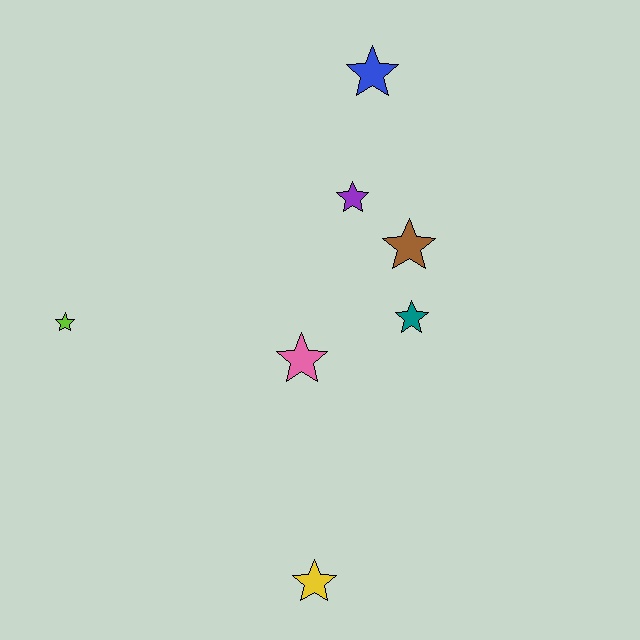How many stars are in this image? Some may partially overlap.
There are 7 stars.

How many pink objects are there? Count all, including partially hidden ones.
There is 1 pink object.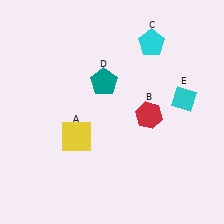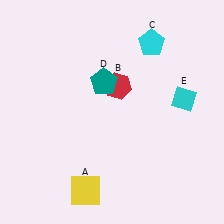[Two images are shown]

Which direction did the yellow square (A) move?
The yellow square (A) moved down.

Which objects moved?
The objects that moved are: the yellow square (A), the red hexagon (B).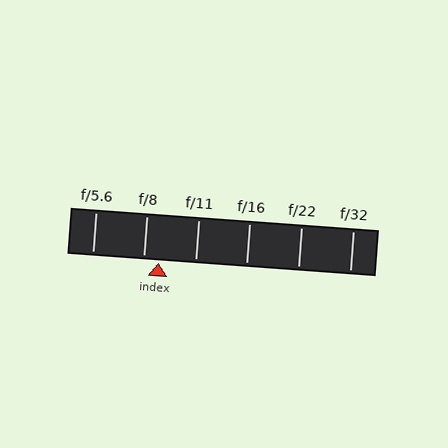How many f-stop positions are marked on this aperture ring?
There are 6 f-stop positions marked.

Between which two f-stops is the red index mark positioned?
The index mark is between f/8 and f/11.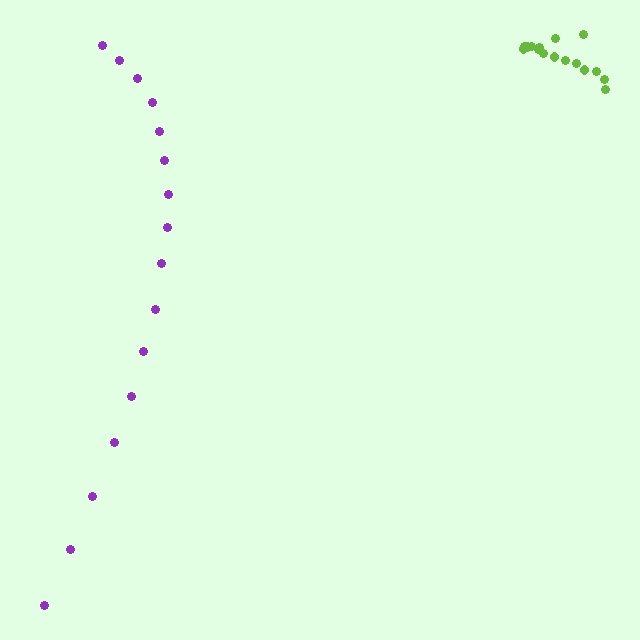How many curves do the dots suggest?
There are 2 distinct paths.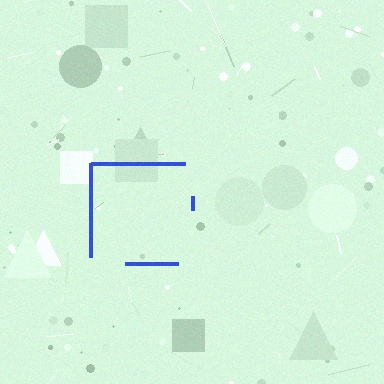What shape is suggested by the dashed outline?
The dashed outline suggests a square.